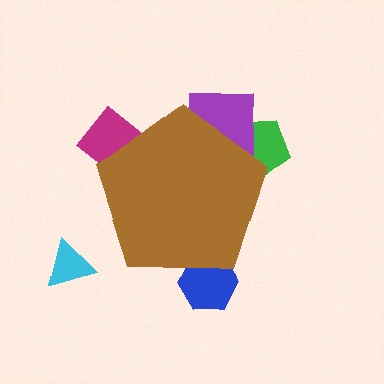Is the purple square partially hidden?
Yes, the purple square is partially hidden behind the brown pentagon.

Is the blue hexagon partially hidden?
Yes, the blue hexagon is partially hidden behind the brown pentagon.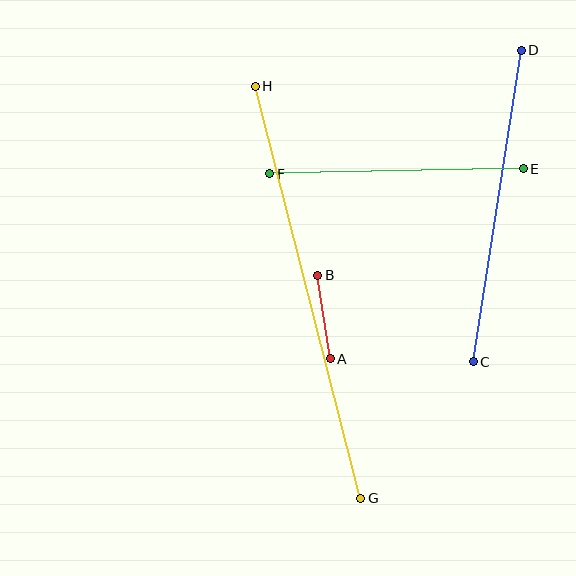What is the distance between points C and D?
The distance is approximately 315 pixels.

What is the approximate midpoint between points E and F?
The midpoint is at approximately (396, 171) pixels.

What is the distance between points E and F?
The distance is approximately 254 pixels.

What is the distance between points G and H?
The distance is approximately 425 pixels.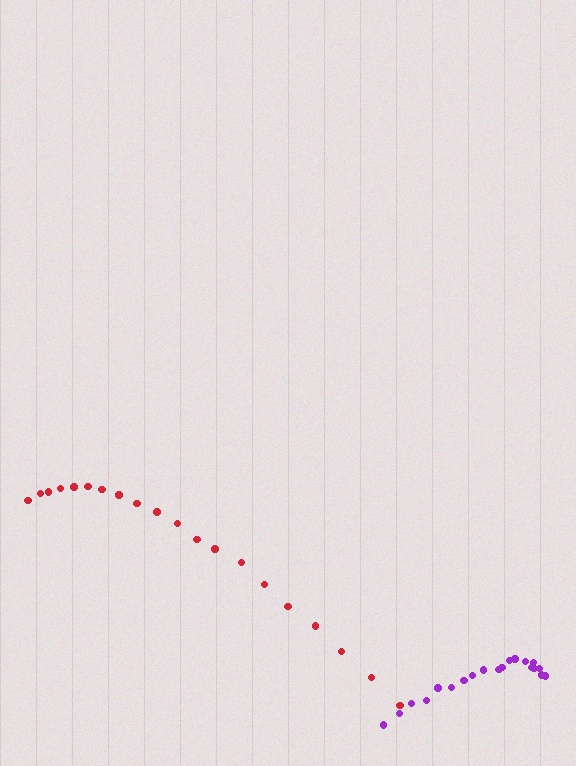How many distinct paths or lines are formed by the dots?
There are 2 distinct paths.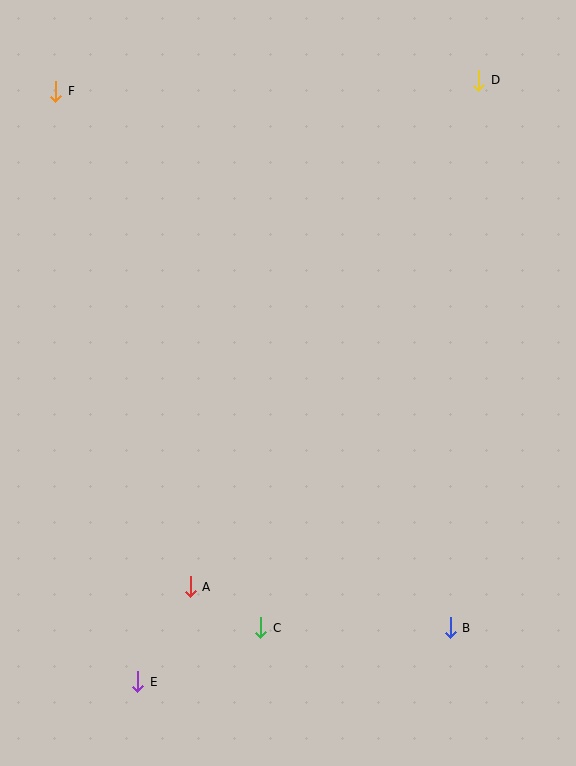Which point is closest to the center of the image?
Point A at (190, 587) is closest to the center.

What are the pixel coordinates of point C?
Point C is at (261, 628).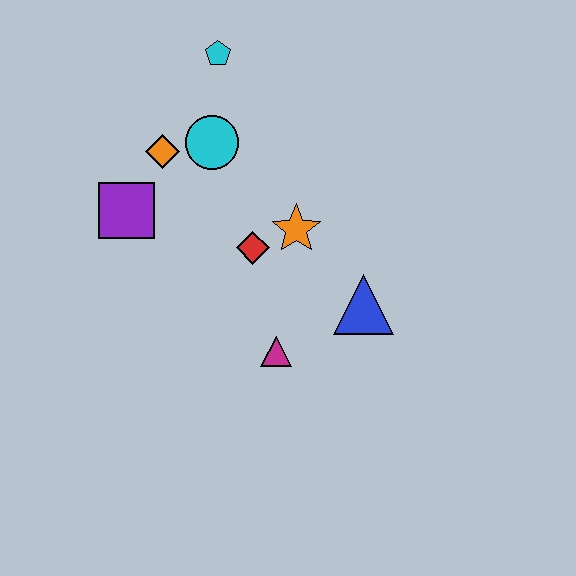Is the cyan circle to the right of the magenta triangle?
No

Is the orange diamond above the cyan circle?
No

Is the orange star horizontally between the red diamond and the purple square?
No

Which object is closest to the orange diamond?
The cyan circle is closest to the orange diamond.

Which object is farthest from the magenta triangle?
The cyan pentagon is farthest from the magenta triangle.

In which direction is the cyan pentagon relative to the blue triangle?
The cyan pentagon is above the blue triangle.